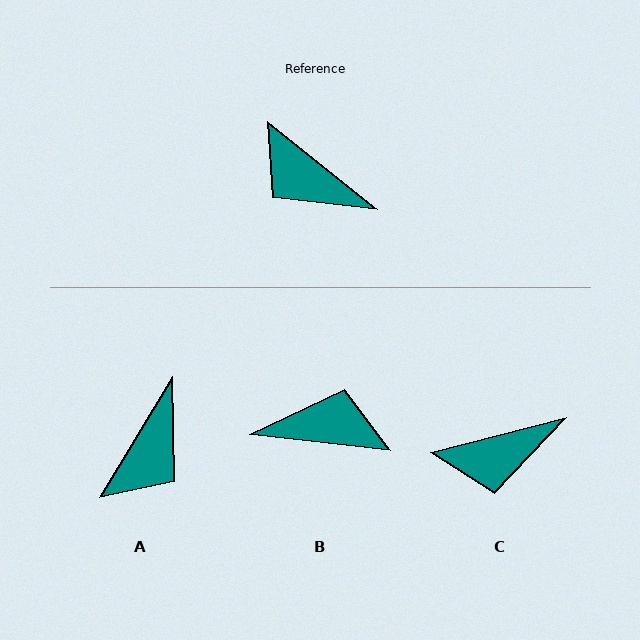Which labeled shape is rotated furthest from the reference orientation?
B, about 148 degrees away.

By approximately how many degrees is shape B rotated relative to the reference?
Approximately 148 degrees clockwise.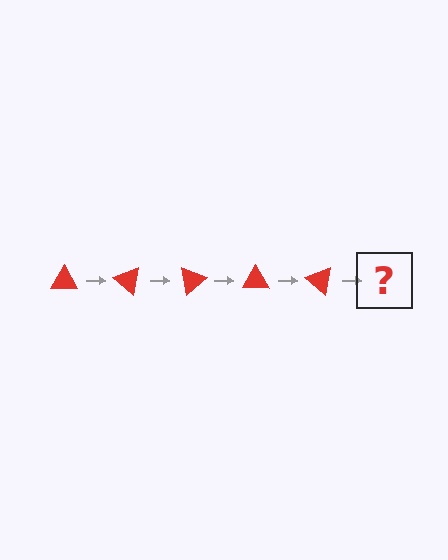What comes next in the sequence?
The next element should be a red triangle rotated 200 degrees.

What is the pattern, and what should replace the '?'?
The pattern is that the triangle rotates 40 degrees each step. The '?' should be a red triangle rotated 200 degrees.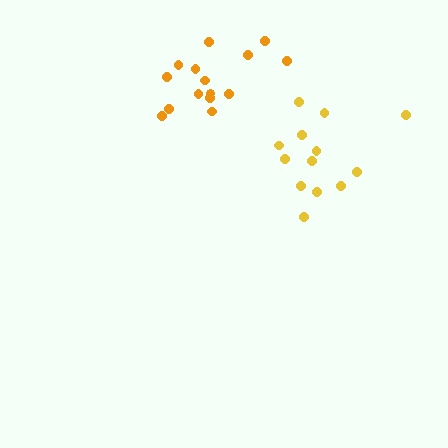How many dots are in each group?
Group 1: 13 dots, Group 2: 15 dots (28 total).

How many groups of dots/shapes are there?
There are 2 groups.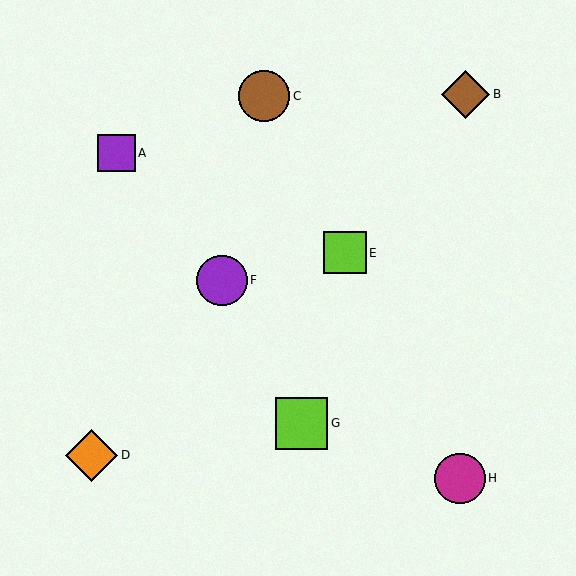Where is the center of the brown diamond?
The center of the brown diamond is at (466, 94).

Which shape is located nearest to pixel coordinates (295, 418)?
The lime square (labeled G) at (302, 423) is nearest to that location.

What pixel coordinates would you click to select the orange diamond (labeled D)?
Click at (92, 455) to select the orange diamond D.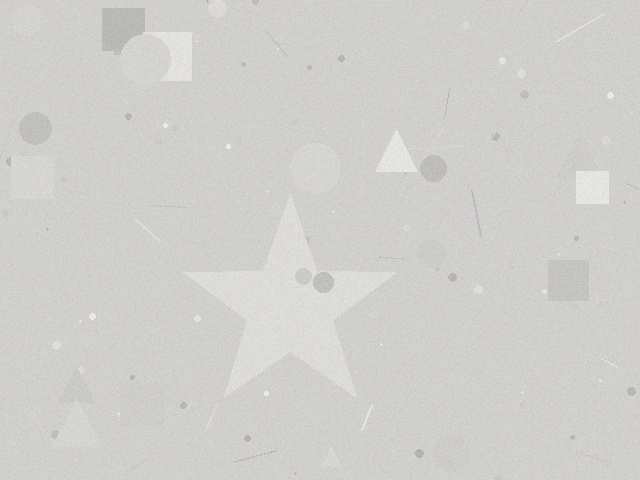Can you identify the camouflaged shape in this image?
The camouflaged shape is a star.